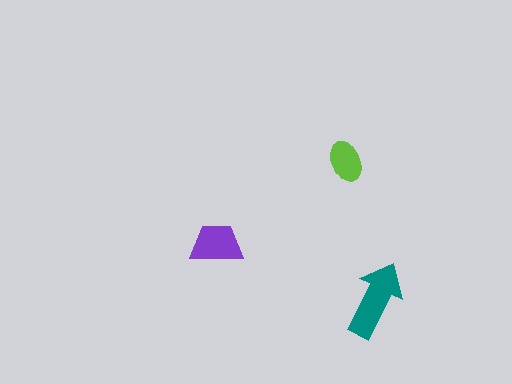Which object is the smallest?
The lime ellipse.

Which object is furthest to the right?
The teal arrow is rightmost.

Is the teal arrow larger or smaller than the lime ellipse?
Larger.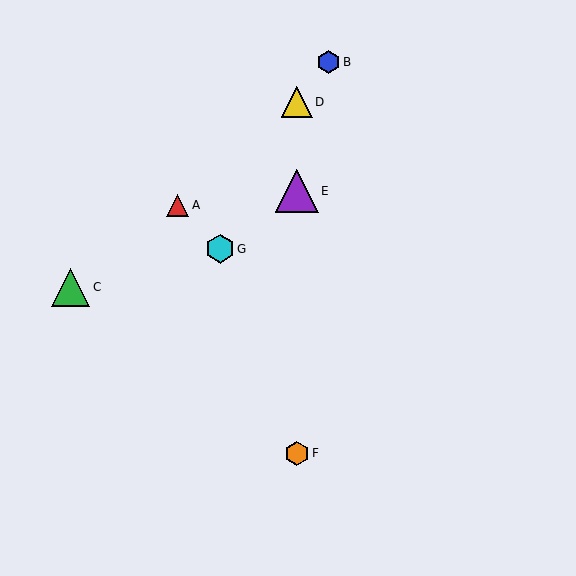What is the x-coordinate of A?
Object A is at x≈178.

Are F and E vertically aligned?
Yes, both are at x≈297.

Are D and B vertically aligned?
No, D is at x≈297 and B is at x≈328.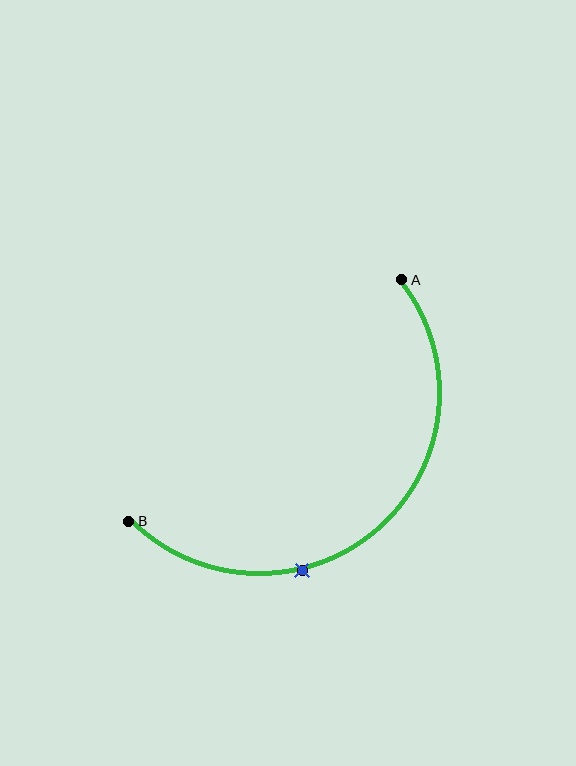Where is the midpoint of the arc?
The arc midpoint is the point on the curve farthest from the straight line joining A and B. It sits below and to the right of that line.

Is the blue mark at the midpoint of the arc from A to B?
No. The blue mark lies on the arc but is closer to endpoint B. The arc midpoint would be at the point on the curve equidistant along the arc from both A and B.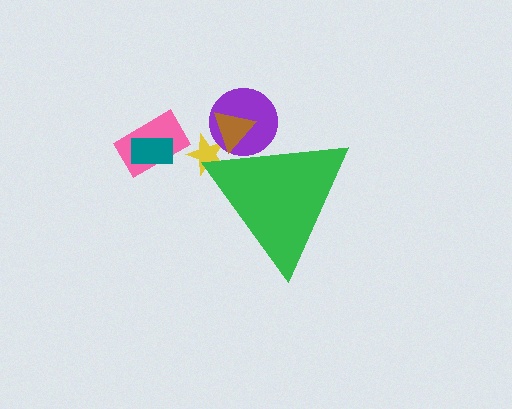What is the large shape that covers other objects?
A green triangle.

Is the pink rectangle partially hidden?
No, the pink rectangle is fully visible.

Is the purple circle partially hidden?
Yes, the purple circle is partially hidden behind the green triangle.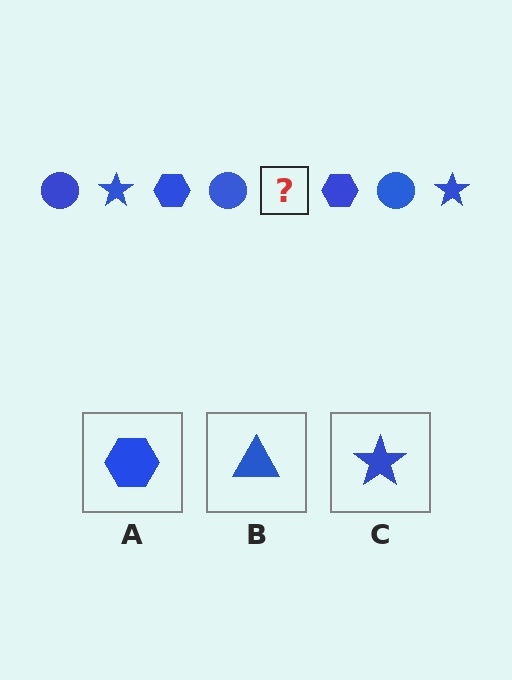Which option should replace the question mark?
Option C.